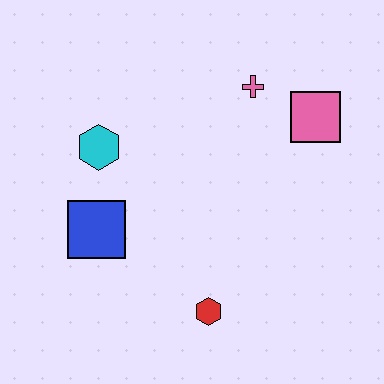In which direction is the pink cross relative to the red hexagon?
The pink cross is above the red hexagon.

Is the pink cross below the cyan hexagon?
No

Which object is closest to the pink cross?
The pink square is closest to the pink cross.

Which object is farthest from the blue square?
The pink square is farthest from the blue square.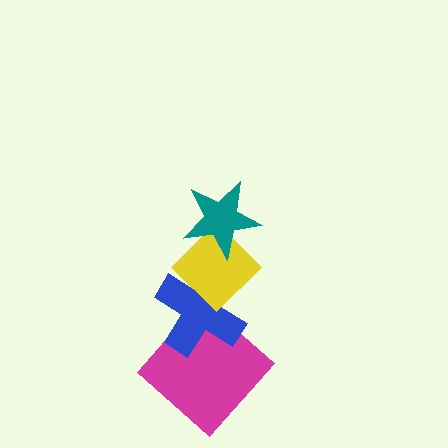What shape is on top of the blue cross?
The yellow diamond is on top of the blue cross.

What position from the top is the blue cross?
The blue cross is 3rd from the top.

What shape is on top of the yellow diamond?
The teal star is on top of the yellow diamond.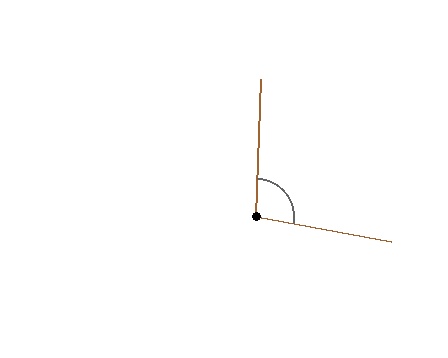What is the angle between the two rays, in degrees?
Approximately 98 degrees.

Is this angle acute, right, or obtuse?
It is obtuse.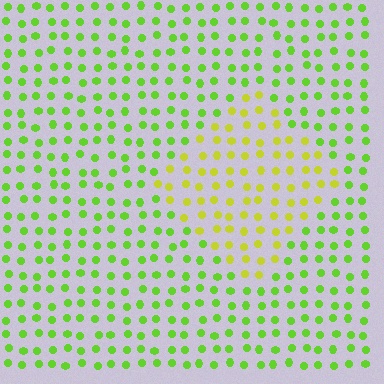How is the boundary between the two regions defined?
The boundary is defined purely by a slight shift in hue (about 35 degrees). Spacing, size, and orientation are identical on both sides.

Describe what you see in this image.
The image is filled with small lime elements in a uniform arrangement. A diamond-shaped region is visible where the elements are tinted to a slightly different hue, forming a subtle color boundary.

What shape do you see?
I see a diamond.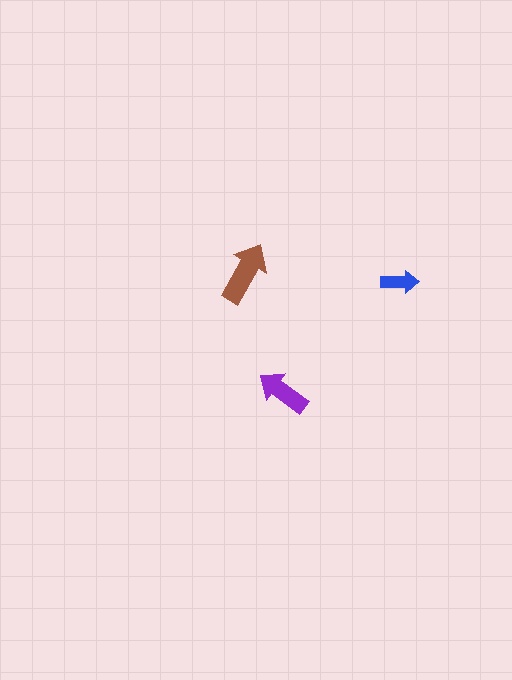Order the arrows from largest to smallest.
the brown one, the purple one, the blue one.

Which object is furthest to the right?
The blue arrow is rightmost.